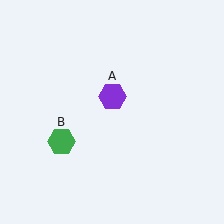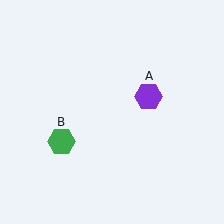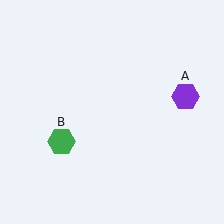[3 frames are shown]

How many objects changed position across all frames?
1 object changed position: purple hexagon (object A).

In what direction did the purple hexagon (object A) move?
The purple hexagon (object A) moved right.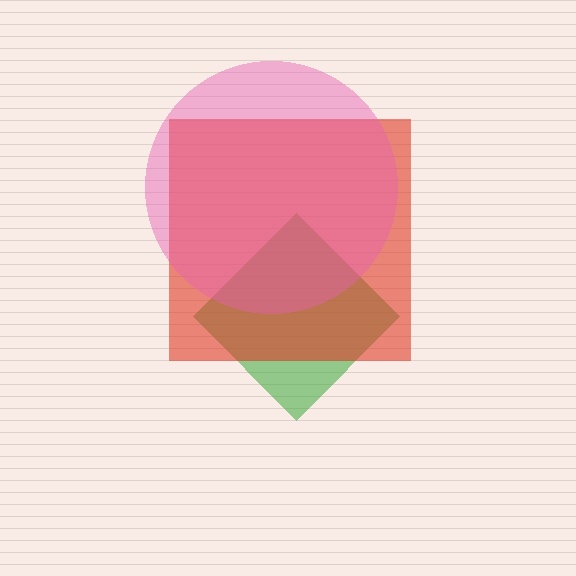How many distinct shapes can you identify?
There are 3 distinct shapes: a green diamond, a red square, a pink circle.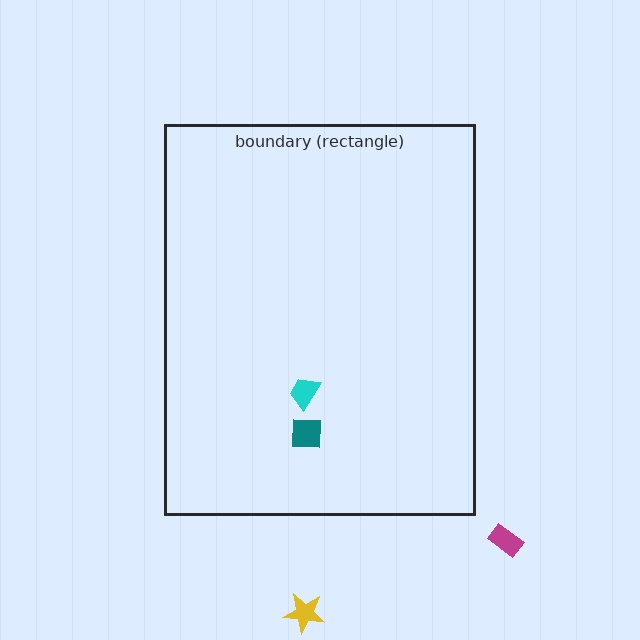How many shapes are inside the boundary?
2 inside, 2 outside.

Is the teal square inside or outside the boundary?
Inside.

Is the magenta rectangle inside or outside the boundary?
Outside.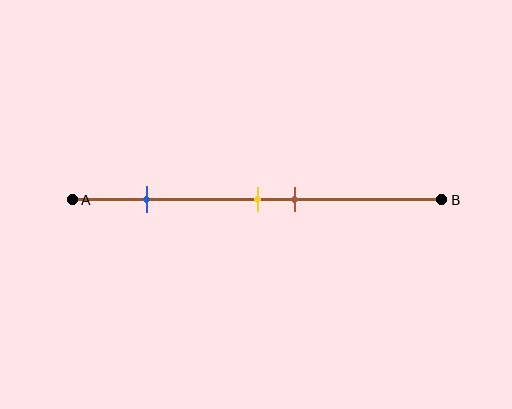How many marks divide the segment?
There are 3 marks dividing the segment.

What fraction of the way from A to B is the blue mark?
The blue mark is approximately 20% (0.2) of the way from A to B.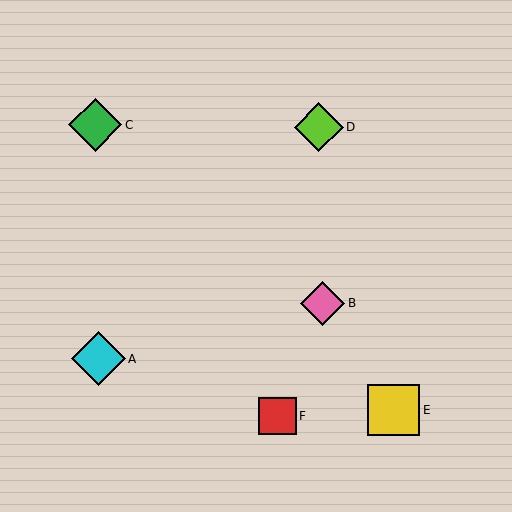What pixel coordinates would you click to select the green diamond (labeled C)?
Click at (95, 125) to select the green diamond C.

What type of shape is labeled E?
Shape E is a yellow square.